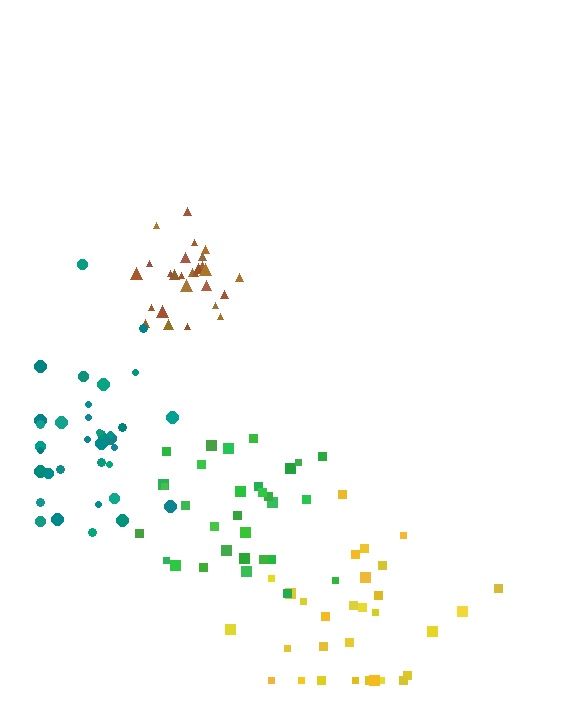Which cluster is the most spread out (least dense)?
Yellow.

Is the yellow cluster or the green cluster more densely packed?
Green.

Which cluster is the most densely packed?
Brown.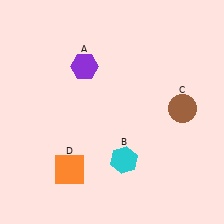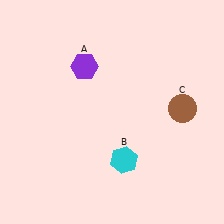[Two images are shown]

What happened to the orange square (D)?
The orange square (D) was removed in Image 2. It was in the bottom-left area of Image 1.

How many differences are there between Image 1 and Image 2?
There is 1 difference between the two images.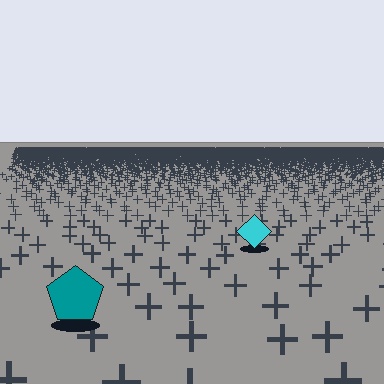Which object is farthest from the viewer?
The cyan diamond is farthest from the viewer. It appears smaller and the ground texture around it is denser.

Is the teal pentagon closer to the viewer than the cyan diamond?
Yes. The teal pentagon is closer — you can tell from the texture gradient: the ground texture is coarser near it.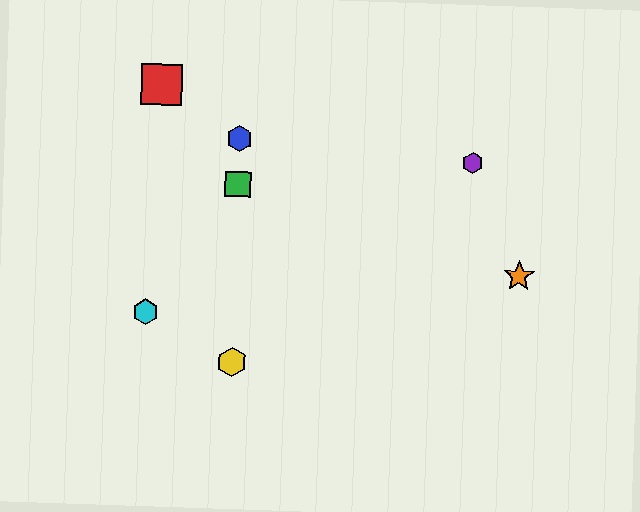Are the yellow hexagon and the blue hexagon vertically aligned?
Yes, both are at x≈232.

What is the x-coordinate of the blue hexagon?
The blue hexagon is at x≈240.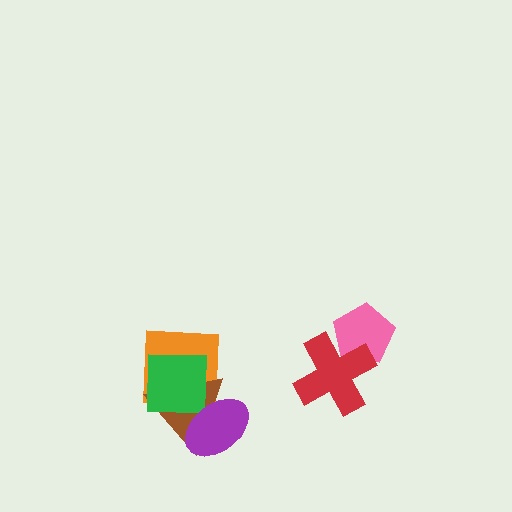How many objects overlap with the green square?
2 objects overlap with the green square.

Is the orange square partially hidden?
Yes, it is partially covered by another shape.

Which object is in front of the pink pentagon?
The red cross is in front of the pink pentagon.